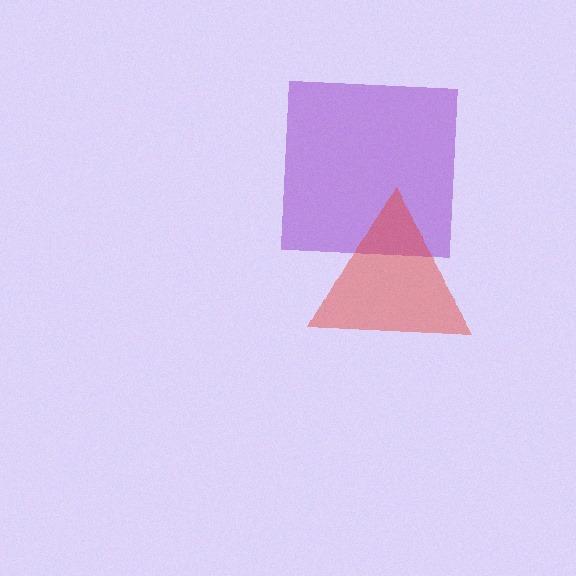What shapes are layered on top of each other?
The layered shapes are: a purple square, a red triangle.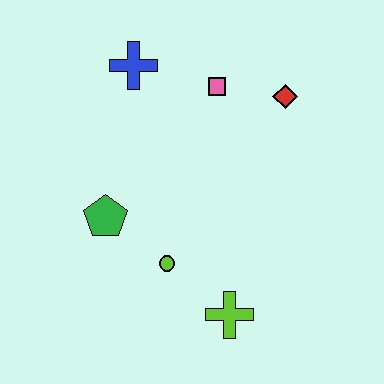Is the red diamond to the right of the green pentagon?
Yes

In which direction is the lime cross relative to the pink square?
The lime cross is below the pink square.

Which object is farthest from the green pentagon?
The red diamond is farthest from the green pentagon.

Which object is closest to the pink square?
The red diamond is closest to the pink square.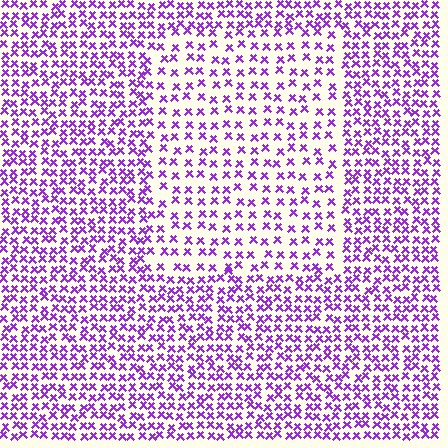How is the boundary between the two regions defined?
The boundary is defined by a change in element density (approximately 1.8x ratio). All elements are the same color, size, and shape.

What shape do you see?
I see a rectangle.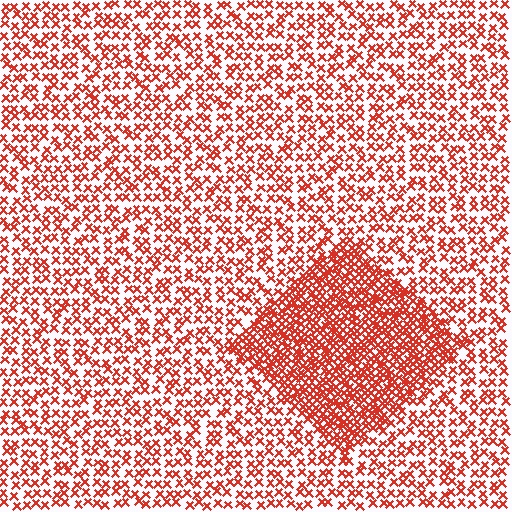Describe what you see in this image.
The image contains small red elements arranged at two different densities. A diamond-shaped region is visible where the elements are more densely packed than the surrounding area.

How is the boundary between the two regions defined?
The boundary is defined by a change in element density (approximately 2.1x ratio). All elements are the same color, size, and shape.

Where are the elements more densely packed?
The elements are more densely packed inside the diamond boundary.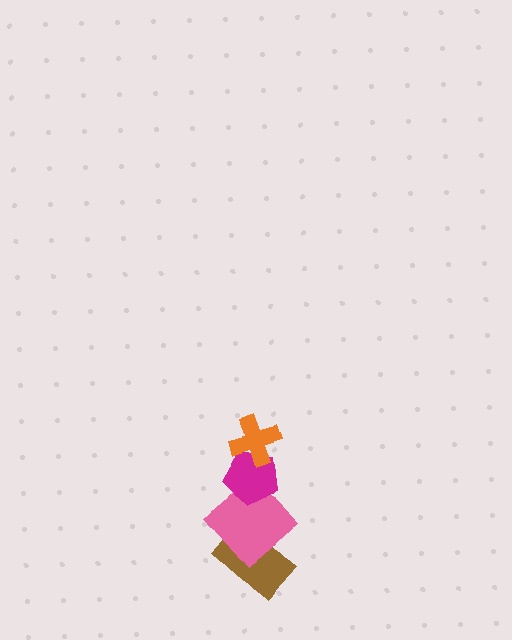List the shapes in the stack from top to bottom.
From top to bottom: the orange cross, the magenta pentagon, the pink diamond, the brown rectangle.